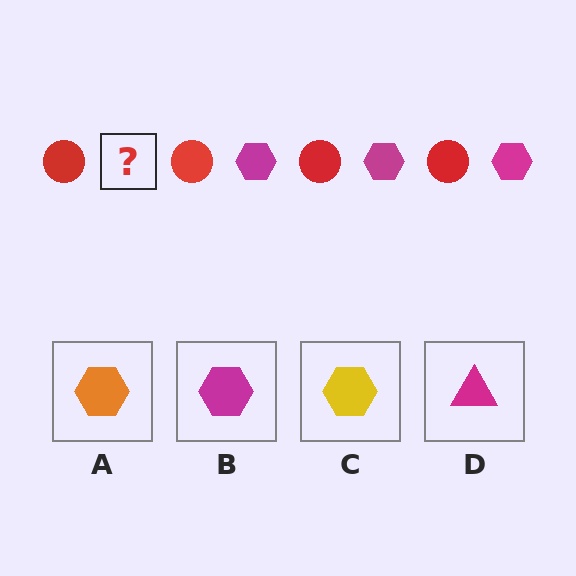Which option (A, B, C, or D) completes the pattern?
B.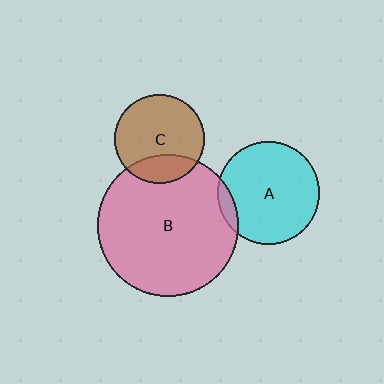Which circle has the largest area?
Circle B (pink).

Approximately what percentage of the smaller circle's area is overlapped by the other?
Approximately 25%.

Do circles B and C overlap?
Yes.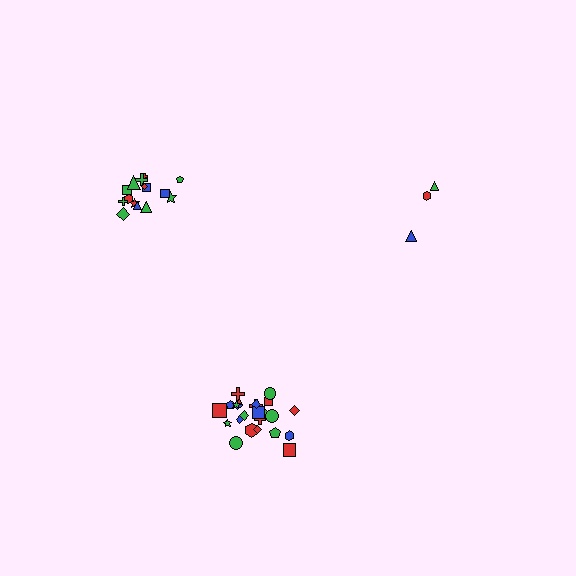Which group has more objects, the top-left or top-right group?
The top-left group.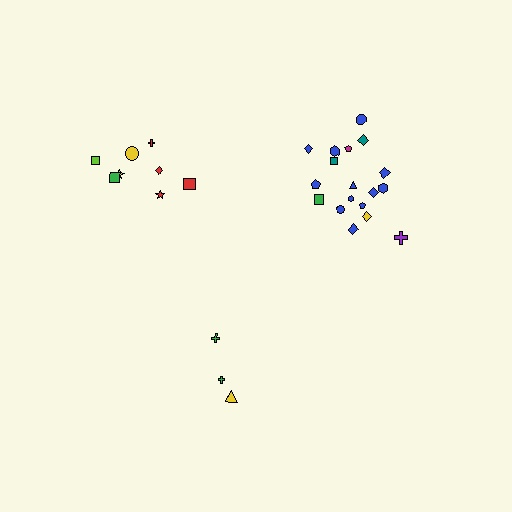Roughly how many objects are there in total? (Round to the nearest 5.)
Roughly 30 objects in total.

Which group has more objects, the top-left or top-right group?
The top-right group.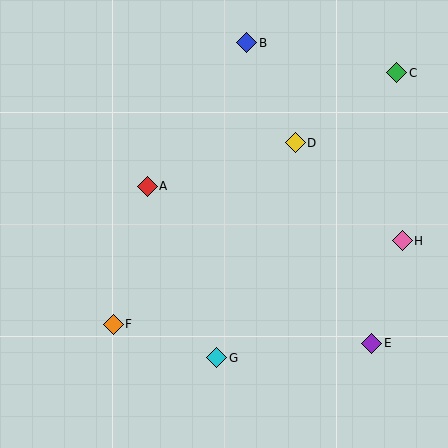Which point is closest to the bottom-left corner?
Point F is closest to the bottom-left corner.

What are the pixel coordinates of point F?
Point F is at (113, 324).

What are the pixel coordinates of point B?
Point B is at (247, 43).